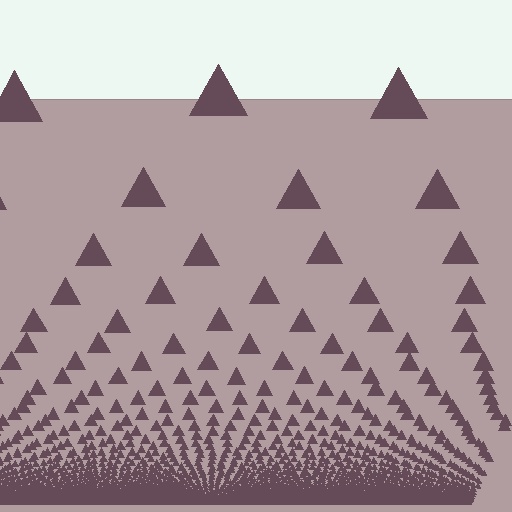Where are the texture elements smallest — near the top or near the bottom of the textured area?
Near the bottom.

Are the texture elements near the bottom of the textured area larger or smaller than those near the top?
Smaller. The gradient is inverted — elements near the bottom are smaller and denser.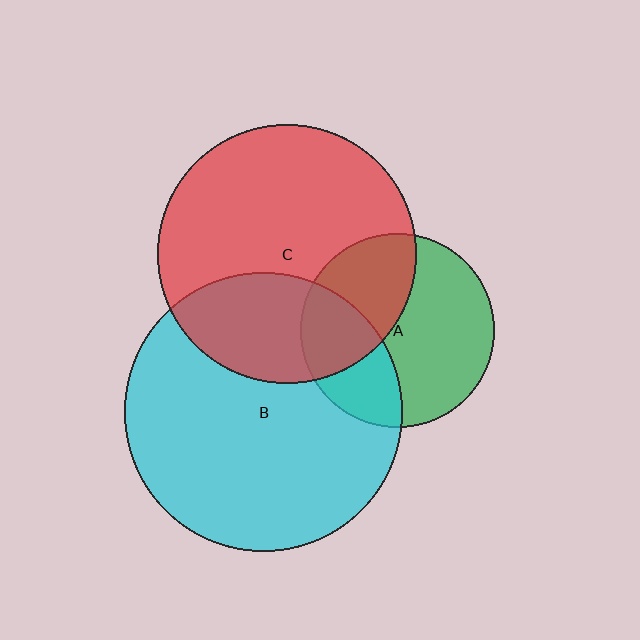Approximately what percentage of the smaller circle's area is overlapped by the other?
Approximately 30%.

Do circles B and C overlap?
Yes.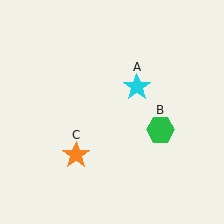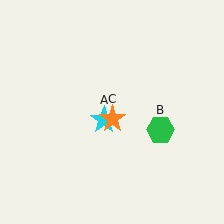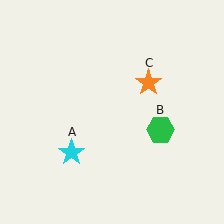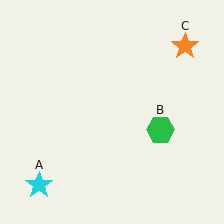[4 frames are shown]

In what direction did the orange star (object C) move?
The orange star (object C) moved up and to the right.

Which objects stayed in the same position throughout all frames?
Green hexagon (object B) remained stationary.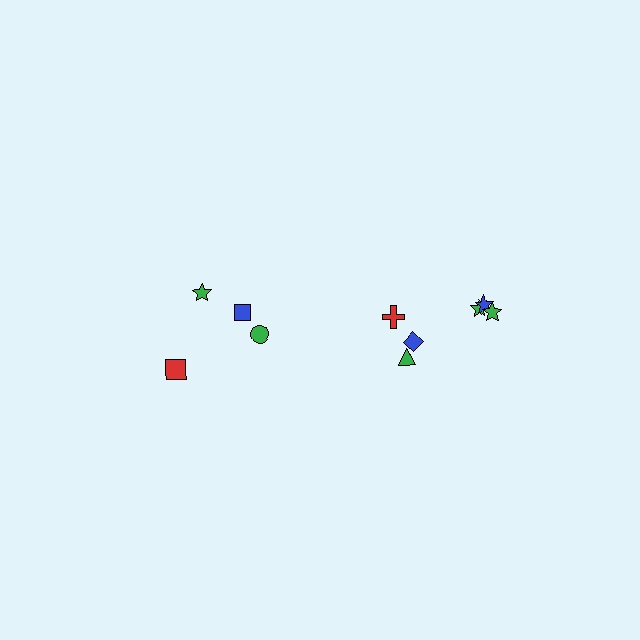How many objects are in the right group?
There are 6 objects.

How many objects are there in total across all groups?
There are 10 objects.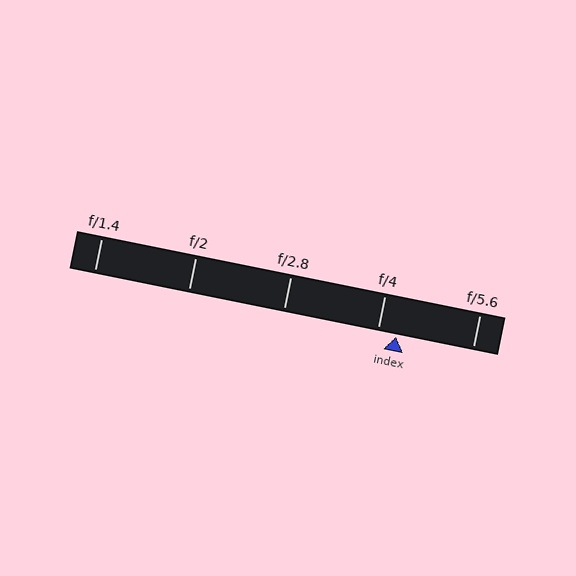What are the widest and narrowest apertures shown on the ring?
The widest aperture shown is f/1.4 and the narrowest is f/5.6.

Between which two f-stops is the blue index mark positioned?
The index mark is between f/4 and f/5.6.